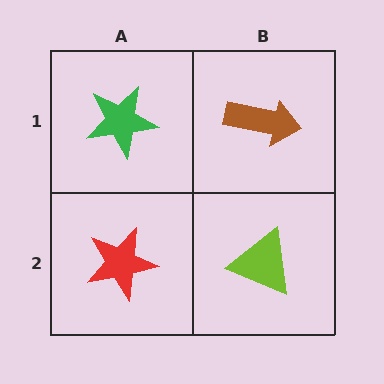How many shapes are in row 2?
2 shapes.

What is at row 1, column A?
A green star.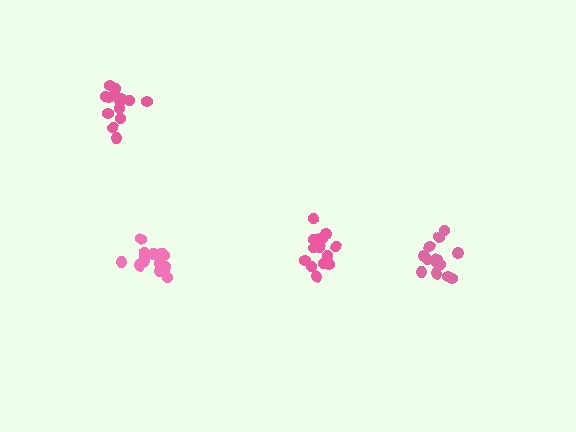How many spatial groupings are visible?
There are 4 spatial groupings.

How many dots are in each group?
Group 1: 14 dots, Group 2: 14 dots, Group 3: 15 dots, Group 4: 18 dots (61 total).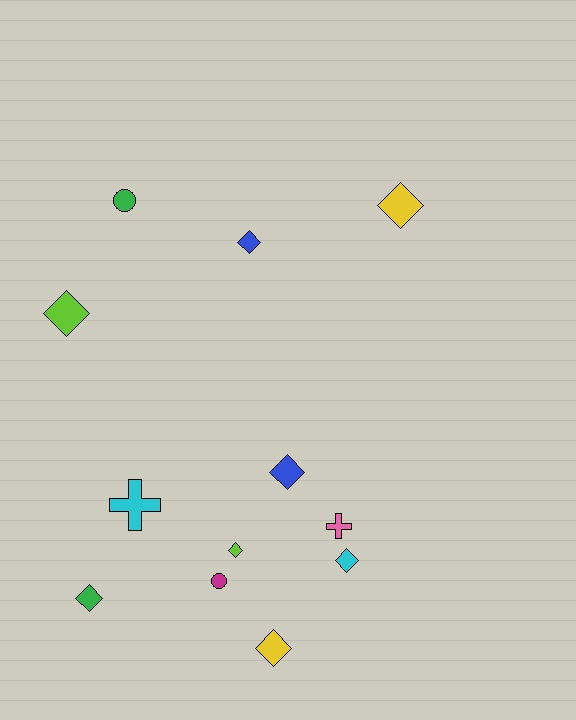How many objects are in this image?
There are 12 objects.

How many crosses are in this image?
There are 2 crosses.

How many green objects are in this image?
There are 2 green objects.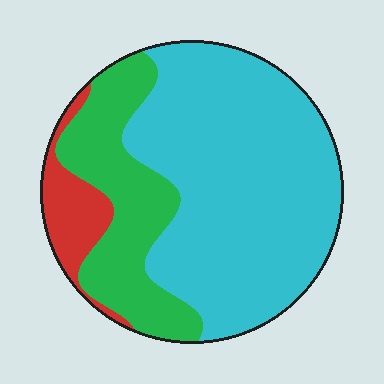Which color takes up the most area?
Cyan, at roughly 65%.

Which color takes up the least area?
Red, at roughly 10%.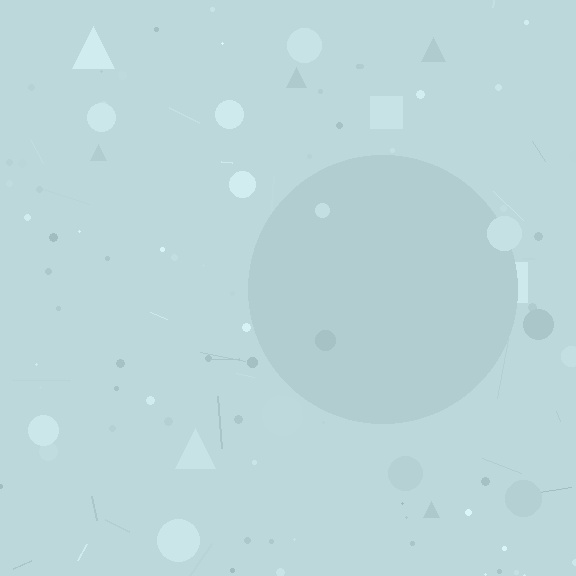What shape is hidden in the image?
A circle is hidden in the image.